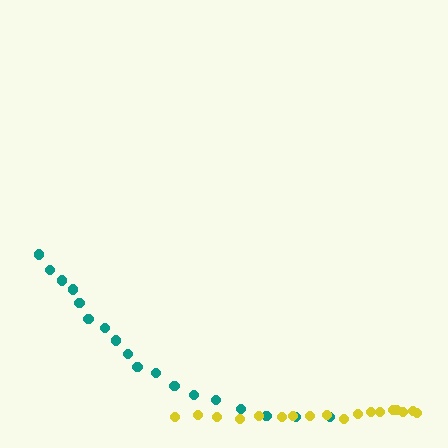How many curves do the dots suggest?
There are 2 distinct paths.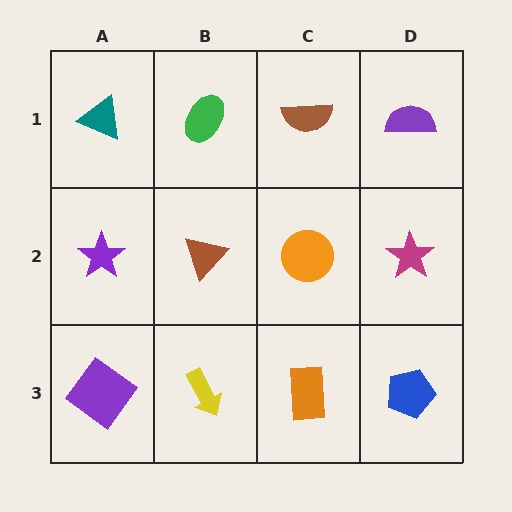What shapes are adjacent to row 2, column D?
A purple semicircle (row 1, column D), a blue pentagon (row 3, column D), an orange circle (row 2, column C).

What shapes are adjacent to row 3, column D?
A magenta star (row 2, column D), an orange rectangle (row 3, column C).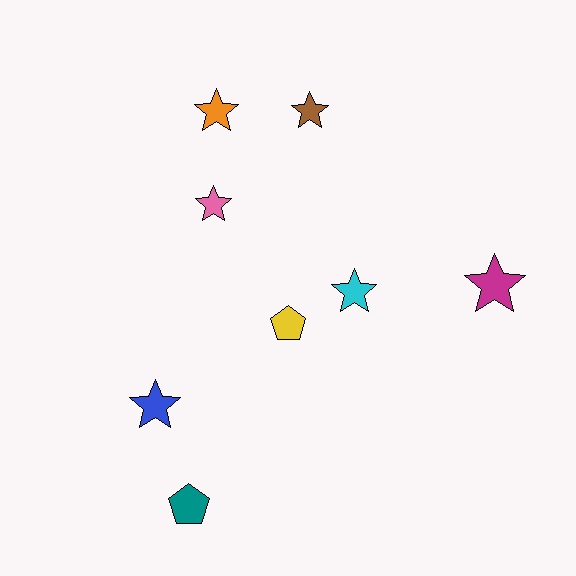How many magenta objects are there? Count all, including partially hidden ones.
There is 1 magenta object.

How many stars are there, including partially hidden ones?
There are 6 stars.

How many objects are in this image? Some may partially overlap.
There are 8 objects.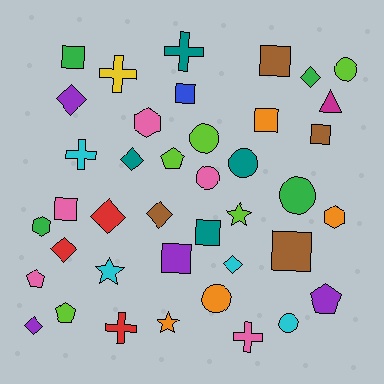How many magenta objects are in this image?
There is 1 magenta object.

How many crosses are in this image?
There are 5 crosses.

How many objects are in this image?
There are 40 objects.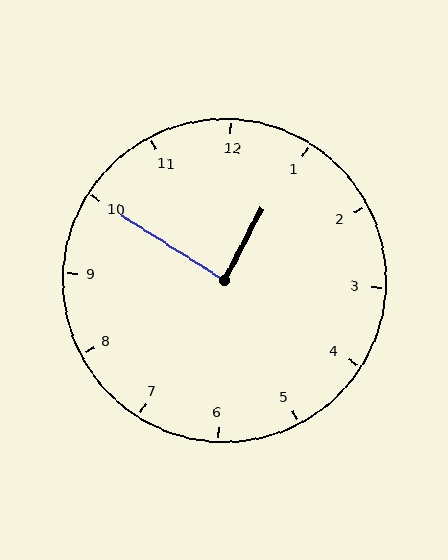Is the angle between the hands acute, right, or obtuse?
It is right.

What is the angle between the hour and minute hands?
Approximately 85 degrees.